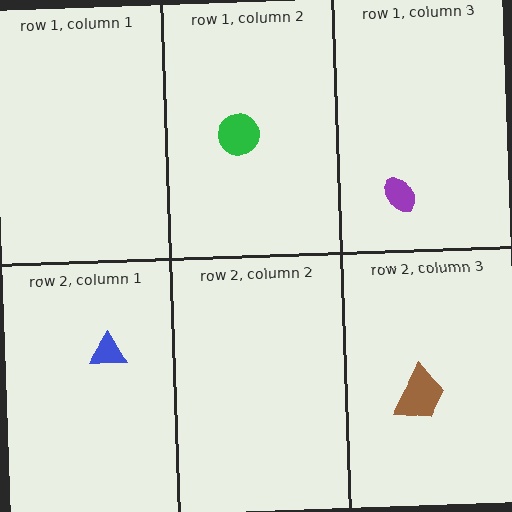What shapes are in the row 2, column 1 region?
The blue triangle.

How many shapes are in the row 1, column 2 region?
1.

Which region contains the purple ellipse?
The row 1, column 3 region.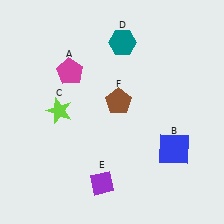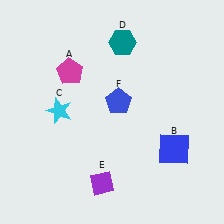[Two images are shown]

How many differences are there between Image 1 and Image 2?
There are 2 differences between the two images.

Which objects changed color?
C changed from lime to cyan. F changed from brown to blue.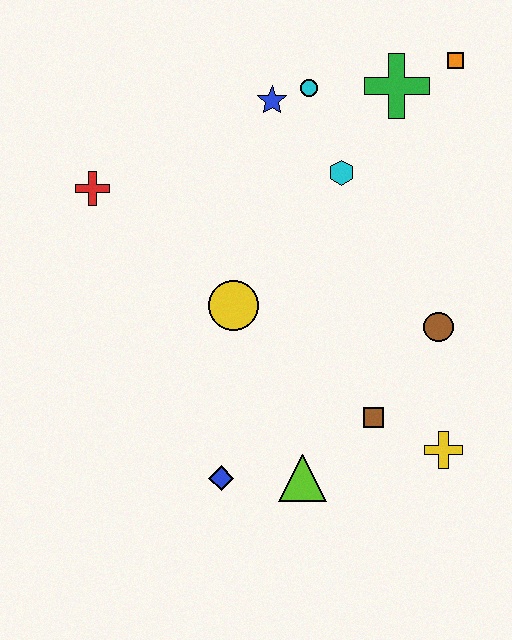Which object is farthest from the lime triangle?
The orange square is farthest from the lime triangle.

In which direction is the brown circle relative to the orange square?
The brown circle is below the orange square.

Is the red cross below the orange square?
Yes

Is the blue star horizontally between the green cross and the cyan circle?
No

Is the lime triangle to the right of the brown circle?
No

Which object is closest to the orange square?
The green cross is closest to the orange square.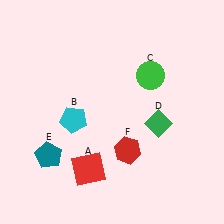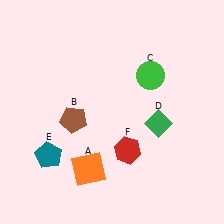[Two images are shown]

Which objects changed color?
A changed from red to orange. B changed from cyan to brown.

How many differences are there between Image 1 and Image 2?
There are 2 differences between the two images.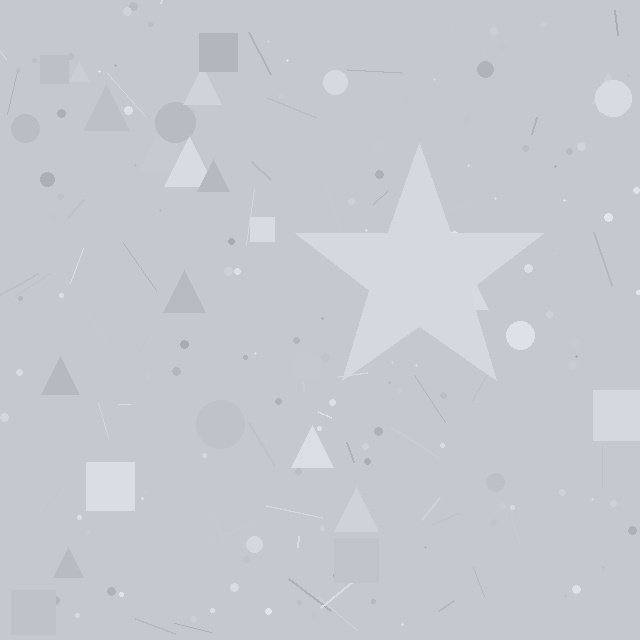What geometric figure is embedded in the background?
A star is embedded in the background.